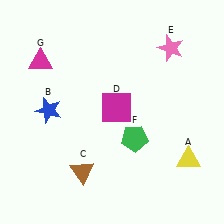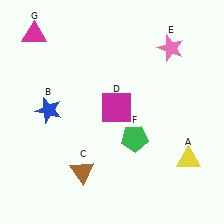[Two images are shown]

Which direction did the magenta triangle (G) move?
The magenta triangle (G) moved up.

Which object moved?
The magenta triangle (G) moved up.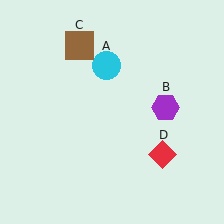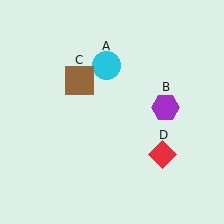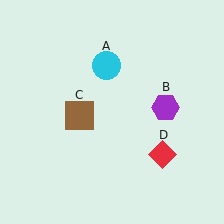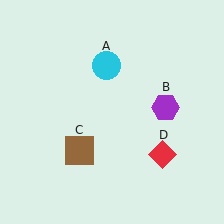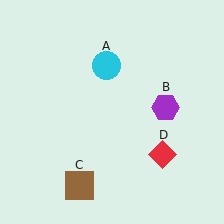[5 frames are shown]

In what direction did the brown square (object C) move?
The brown square (object C) moved down.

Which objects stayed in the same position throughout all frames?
Cyan circle (object A) and purple hexagon (object B) and red diamond (object D) remained stationary.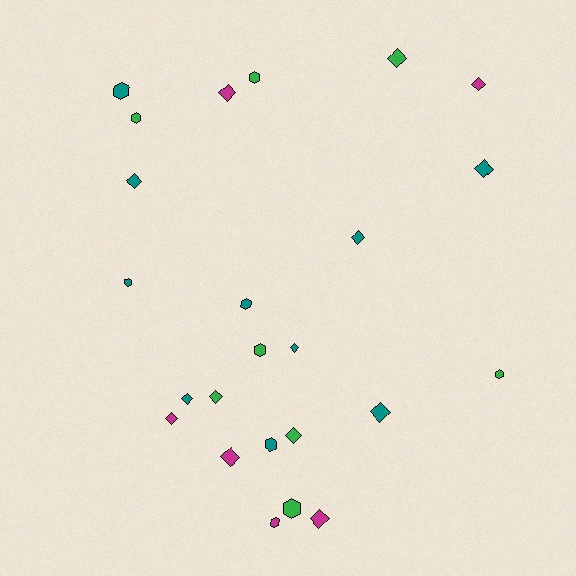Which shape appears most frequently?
Diamond, with 14 objects.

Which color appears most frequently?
Teal, with 10 objects.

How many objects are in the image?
There are 24 objects.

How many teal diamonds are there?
There are 6 teal diamonds.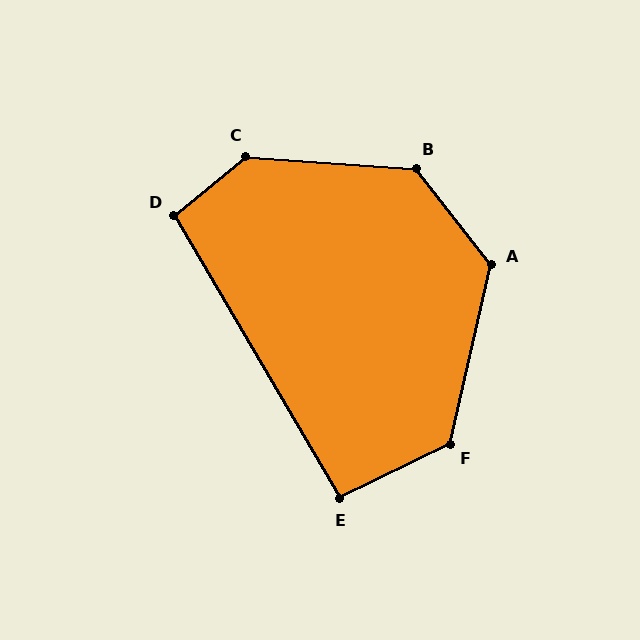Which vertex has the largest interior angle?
C, at approximately 136 degrees.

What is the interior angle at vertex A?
Approximately 129 degrees (obtuse).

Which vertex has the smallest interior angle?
E, at approximately 94 degrees.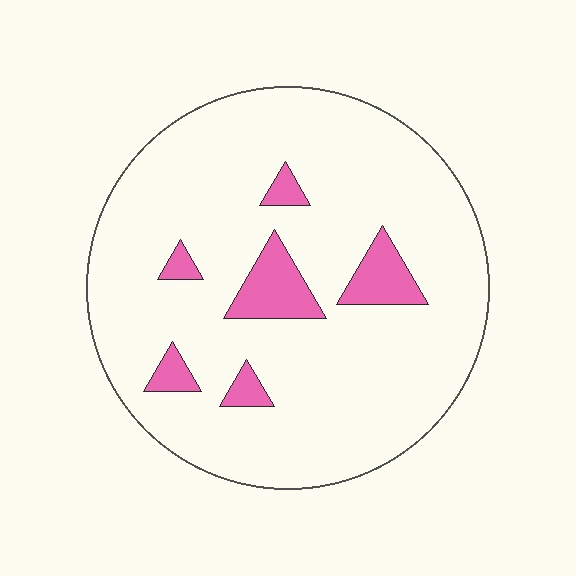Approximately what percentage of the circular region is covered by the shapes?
Approximately 10%.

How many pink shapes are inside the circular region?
6.